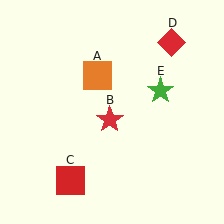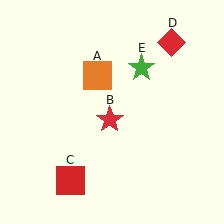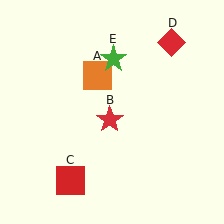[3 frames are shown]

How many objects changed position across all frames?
1 object changed position: green star (object E).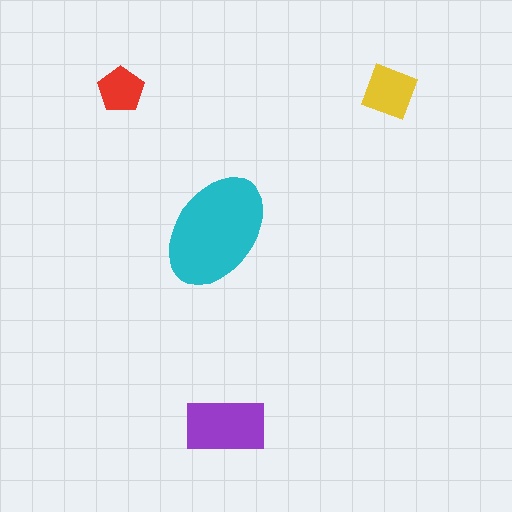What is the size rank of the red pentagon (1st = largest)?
4th.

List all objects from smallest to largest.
The red pentagon, the yellow square, the purple rectangle, the cyan ellipse.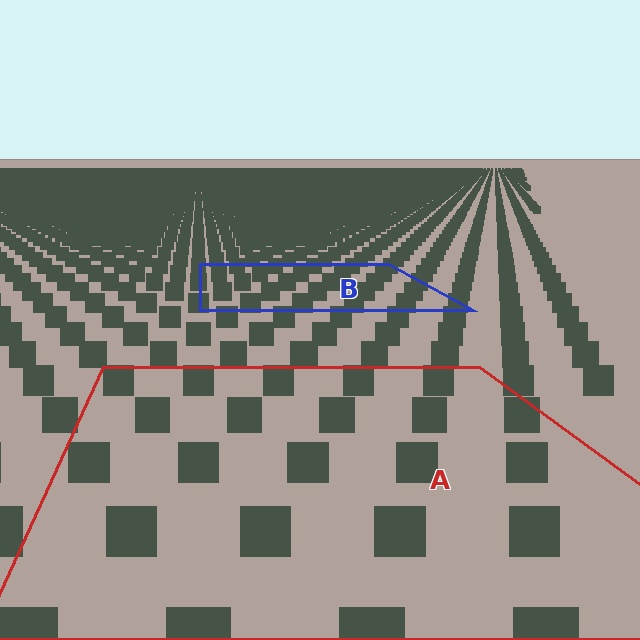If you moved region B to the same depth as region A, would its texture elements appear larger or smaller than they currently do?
They would appear larger. At a closer depth, the same texture elements are projected at a bigger on-screen size.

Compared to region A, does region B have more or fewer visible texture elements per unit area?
Region B has more texture elements per unit area — they are packed more densely because it is farther away.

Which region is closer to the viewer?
Region A is closer. The texture elements there are larger and more spread out.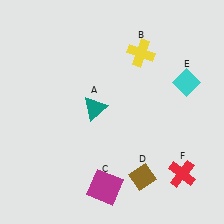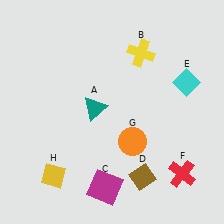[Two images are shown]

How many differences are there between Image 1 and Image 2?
There are 2 differences between the two images.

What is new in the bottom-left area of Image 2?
A yellow diamond (H) was added in the bottom-left area of Image 2.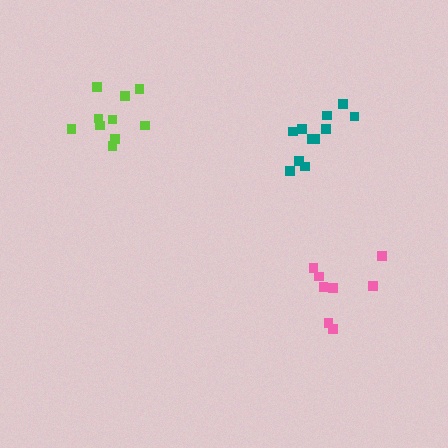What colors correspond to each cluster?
The clusters are colored: pink, teal, lime.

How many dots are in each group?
Group 1: 8 dots, Group 2: 11 dots, Group 3: 10 dots (29 total).